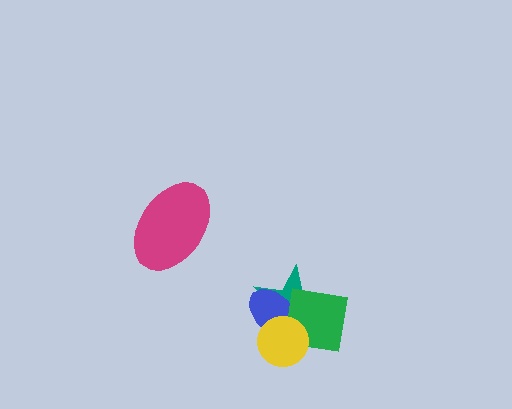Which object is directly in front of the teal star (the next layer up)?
The blue ellipse is directly in front of the teal star.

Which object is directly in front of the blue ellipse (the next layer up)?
The green square is directly in front of the blue ellipse.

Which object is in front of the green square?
The yellow circle is in front of the green square.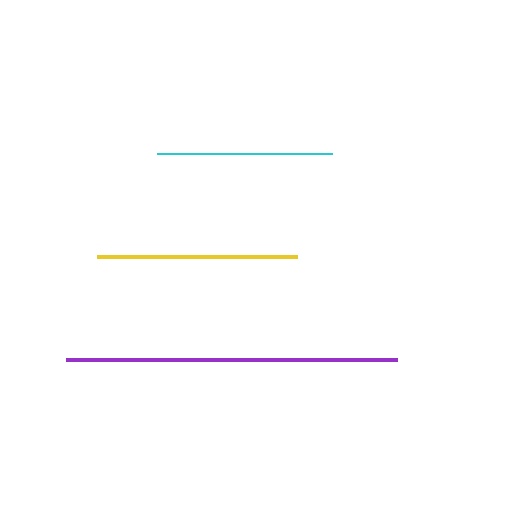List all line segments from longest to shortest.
From longest to shortest: purple, yellow, cyan.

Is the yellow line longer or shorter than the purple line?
The purple line is longer than the yellow line.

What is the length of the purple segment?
The purple segment is approximately 331 pixels long.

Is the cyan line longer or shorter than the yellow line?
The yellow line is longer than the cyan line.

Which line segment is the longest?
The purple line is the longest at approximately 331 pixels.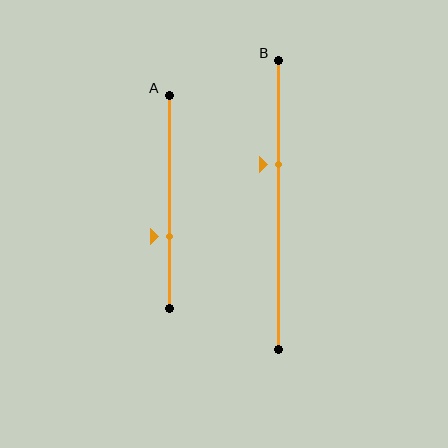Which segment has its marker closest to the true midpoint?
Segment B has its marker closest to the true midpoint.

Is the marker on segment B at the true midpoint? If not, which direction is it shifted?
No, the marker on segment B is shifted upward by about 14% of the segment length.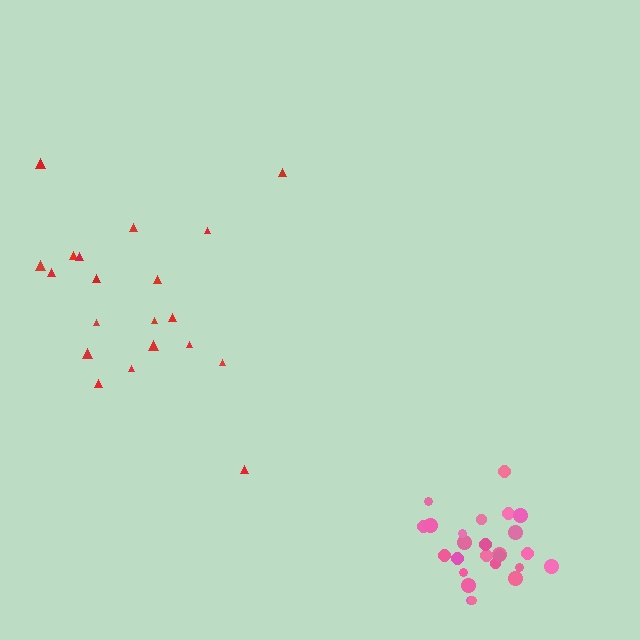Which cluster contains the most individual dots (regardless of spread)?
Pink (25).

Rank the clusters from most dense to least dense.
pink, red.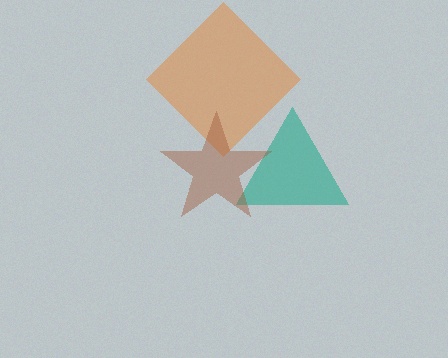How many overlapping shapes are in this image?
There are 3 overlapping shapes in the image.